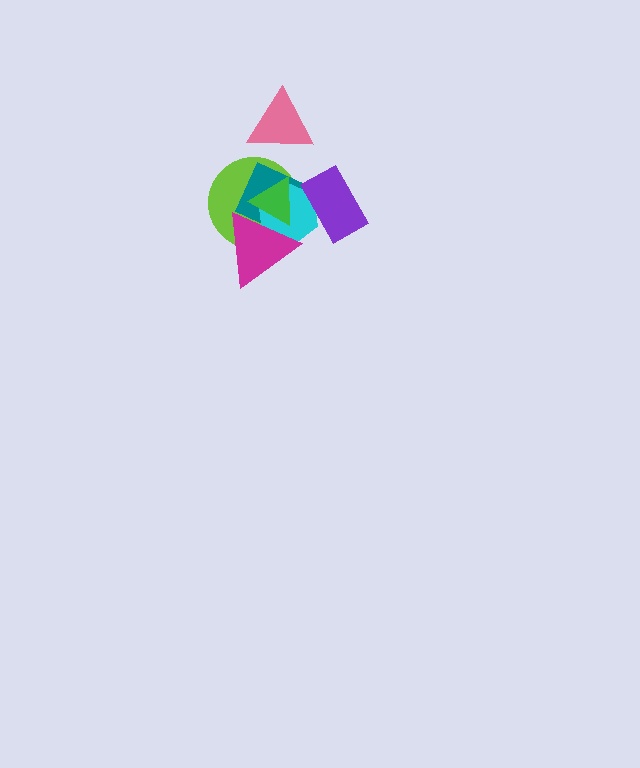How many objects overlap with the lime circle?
4 objects overlap with the lime circle.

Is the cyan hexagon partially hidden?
Yes, it is partially covered by another shape.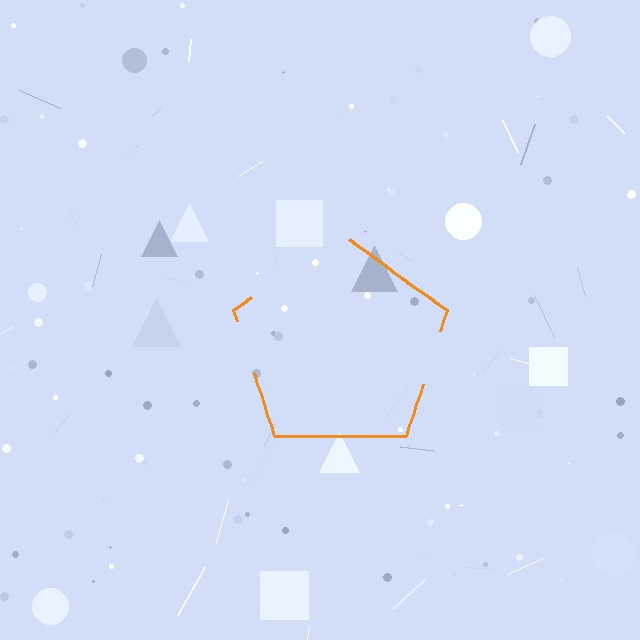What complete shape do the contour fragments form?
The contour fragments form a pentagon.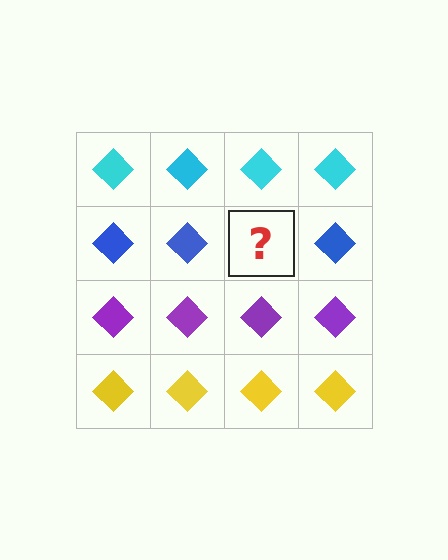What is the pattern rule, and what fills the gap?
The rule is that each row has a consistent color. The gap should be filled with a blue diamond.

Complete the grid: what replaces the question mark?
The question mark should be replaced with a blue diamond.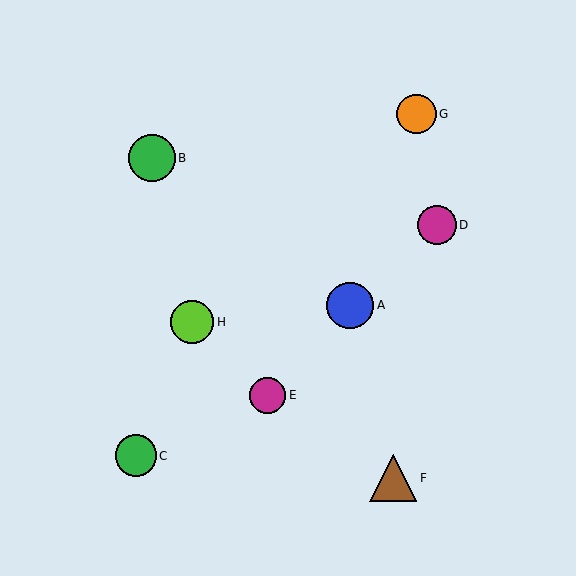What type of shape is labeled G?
Shape G is an orange circle.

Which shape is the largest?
The brown triangle (labeled F) is the largest.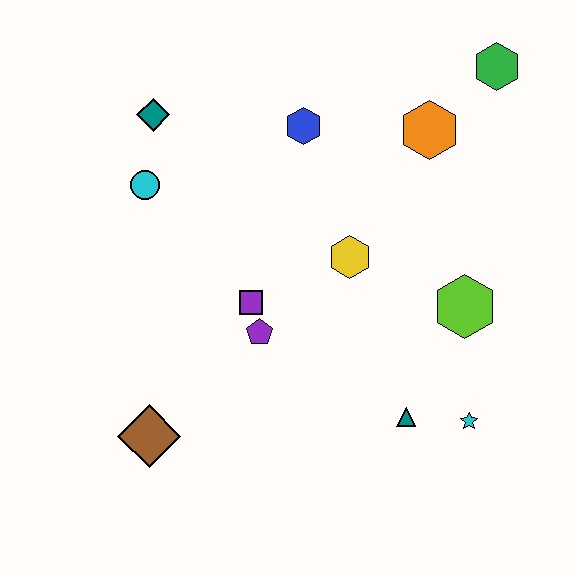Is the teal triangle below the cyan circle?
Yes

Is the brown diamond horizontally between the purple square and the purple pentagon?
No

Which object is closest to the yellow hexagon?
The purple square is closest to the yellow hexagon.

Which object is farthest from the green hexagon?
The brown diamond is farthest from the green hexagon.